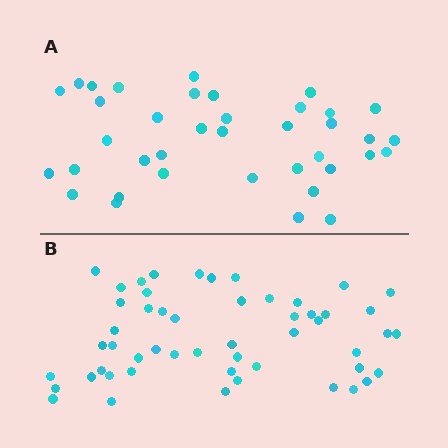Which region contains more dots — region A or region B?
Region B (the bottom region) has more dots.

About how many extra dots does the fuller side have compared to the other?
Region B has approximately 15 more dots than region A.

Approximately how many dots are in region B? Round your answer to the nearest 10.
About 50 dots. (The exact count is 52, which rounds to 50.)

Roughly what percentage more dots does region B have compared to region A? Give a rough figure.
About 35% more.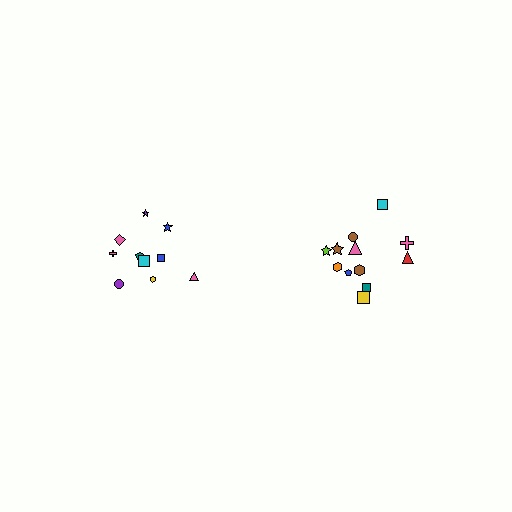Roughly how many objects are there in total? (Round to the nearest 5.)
Roughly 20 objects in total.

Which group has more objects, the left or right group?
The right group.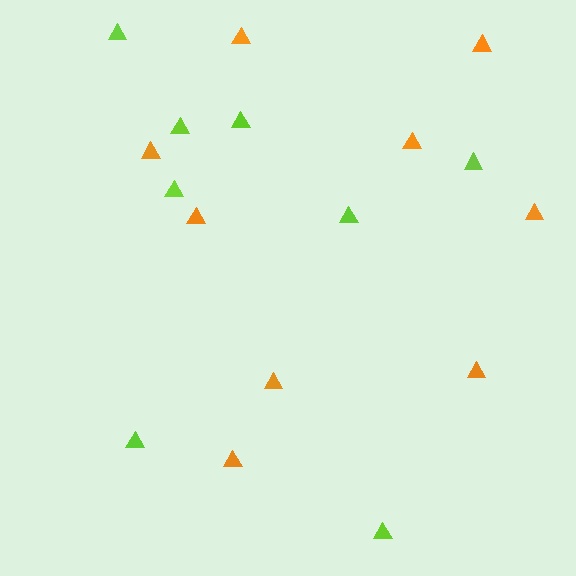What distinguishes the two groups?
There are 2 groups: one group of orange triangles (9) and one group of lime triangles (8).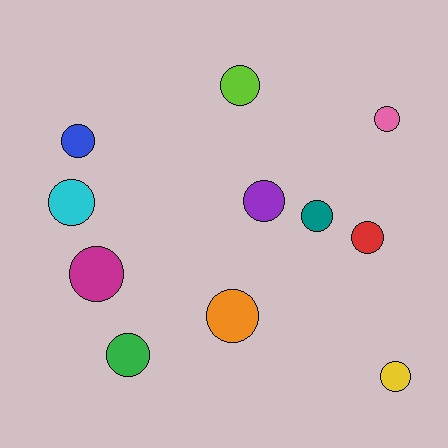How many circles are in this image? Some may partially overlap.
There are 11 circles.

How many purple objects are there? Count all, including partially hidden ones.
There is 1 purple object.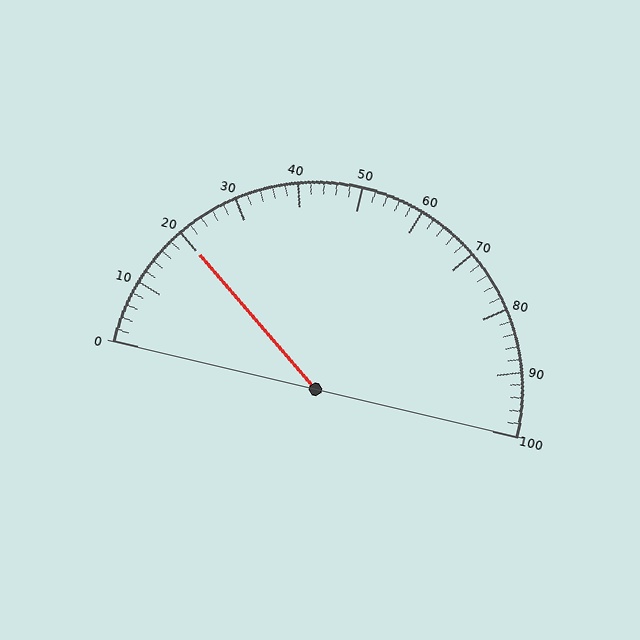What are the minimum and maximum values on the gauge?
The gauge ranges from 0 to 100.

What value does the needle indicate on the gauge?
The needle indicates approximately 20.